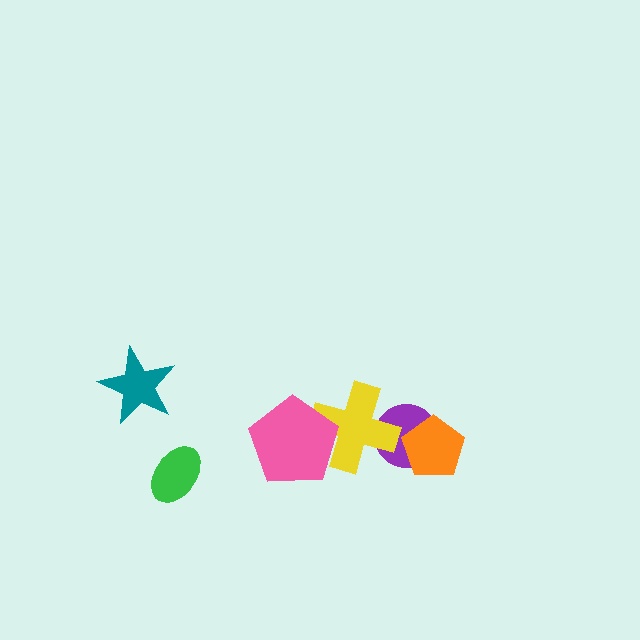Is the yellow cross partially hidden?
Yes, it is partially covered by another shape.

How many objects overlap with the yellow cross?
2 objects overlap with the yellow cross.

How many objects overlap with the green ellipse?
0 objects overlap with the green ellipse.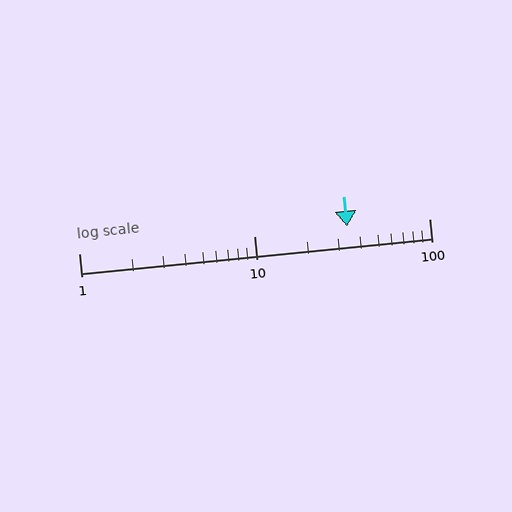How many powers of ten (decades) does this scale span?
The scale spans 2 decades, from 1 to 100.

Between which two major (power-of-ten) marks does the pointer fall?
The pointer is between 10 and 100.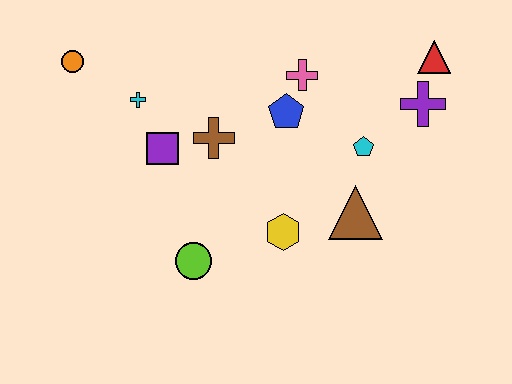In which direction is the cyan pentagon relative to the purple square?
The cyan pentagon is to the right of the purple square.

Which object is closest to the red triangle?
The purple cross is closest to the red triangle.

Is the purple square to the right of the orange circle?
Yes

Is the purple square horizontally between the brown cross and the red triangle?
No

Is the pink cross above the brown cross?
Yes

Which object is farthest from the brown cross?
The red triangle is farthest from the brown cross.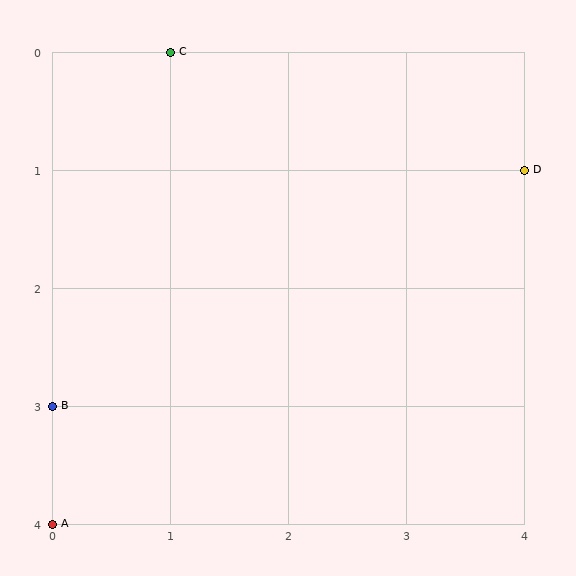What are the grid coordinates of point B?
Point B is at grid coordinates (0, 3).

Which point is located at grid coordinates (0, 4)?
Point A is at (0, 4).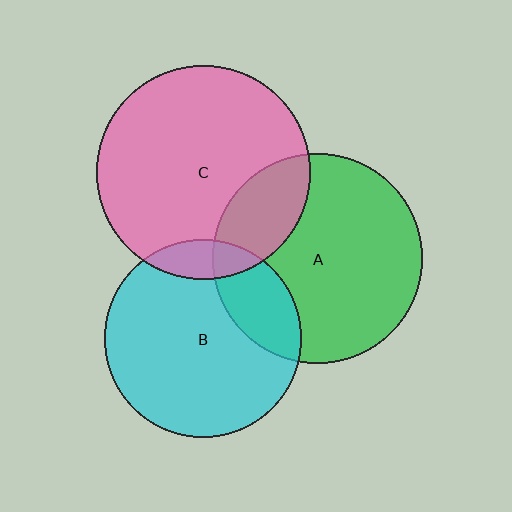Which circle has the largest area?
Circle C (pink).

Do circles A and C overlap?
Yes.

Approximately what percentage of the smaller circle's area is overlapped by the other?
Approximately 20%.